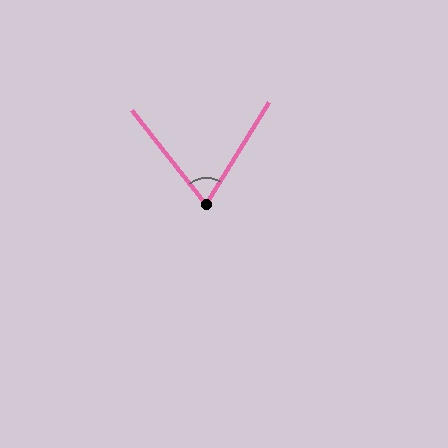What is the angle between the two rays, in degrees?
Approximately 70 degrees.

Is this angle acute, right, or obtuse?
It is acute.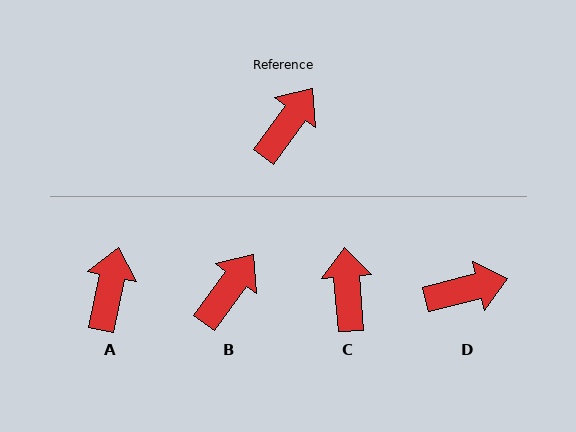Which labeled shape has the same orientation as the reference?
B.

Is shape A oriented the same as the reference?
No, it is off by about 24 degrees.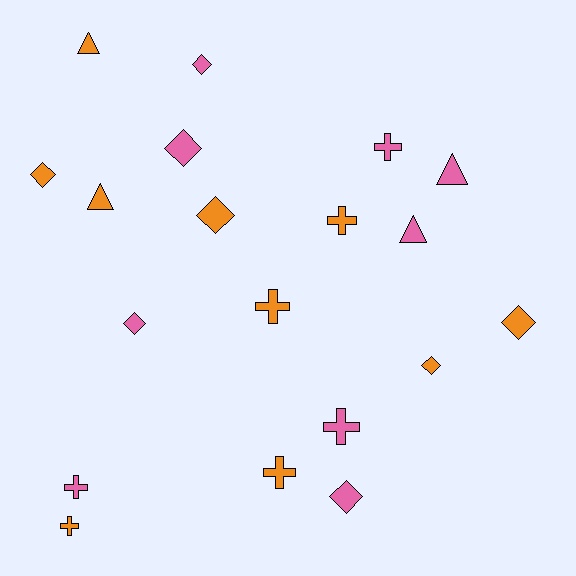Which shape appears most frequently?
Diamond, with 8 objects.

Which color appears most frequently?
Orange, with 10 objects.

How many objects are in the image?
There are 19 objects.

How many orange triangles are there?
There are 2 orange triangles.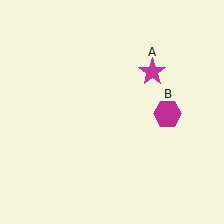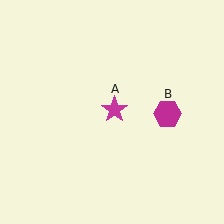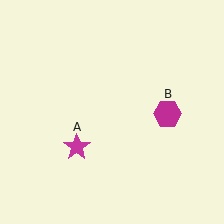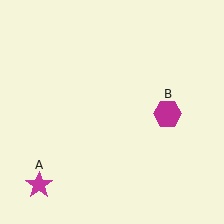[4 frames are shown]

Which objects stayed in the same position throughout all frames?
Magenta hexagon (object B) remained stationary.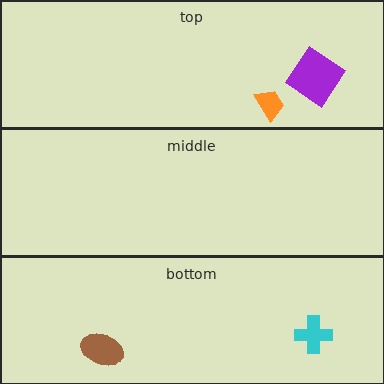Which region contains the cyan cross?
The bottom region.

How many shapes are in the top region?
2.